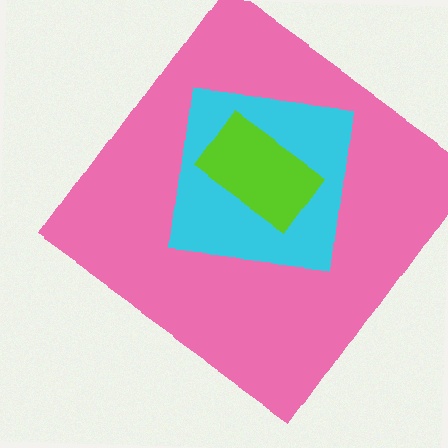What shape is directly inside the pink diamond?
The cyan square.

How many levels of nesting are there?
3.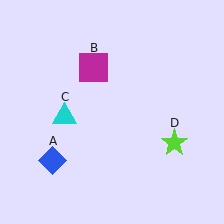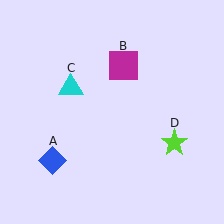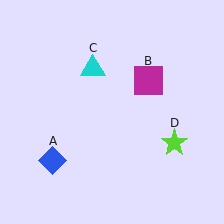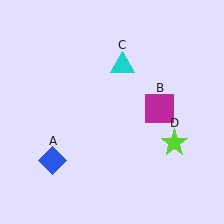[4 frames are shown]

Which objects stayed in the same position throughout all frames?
Blue diamond (object A) and lime star (object D) remained stationary.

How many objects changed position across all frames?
2 objects changed position: magenta square (object B), cyan triangle (object C).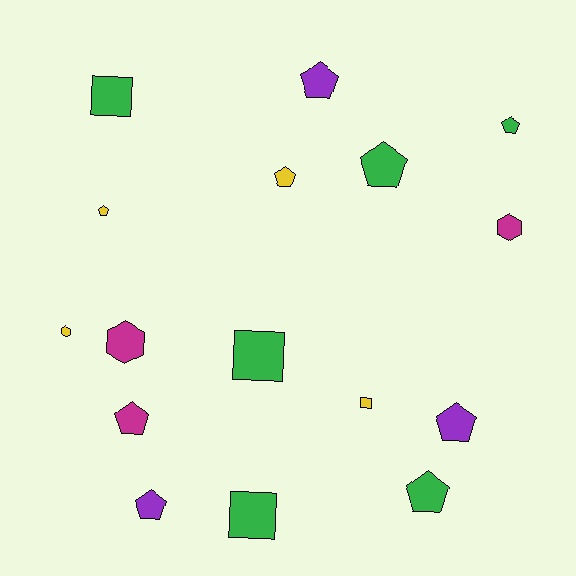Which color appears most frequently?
Green, with 6 objects.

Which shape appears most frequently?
Pentagon, with 9 objects.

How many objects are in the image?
There are 16 objects.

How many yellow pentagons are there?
There are 2 yellow pentagons.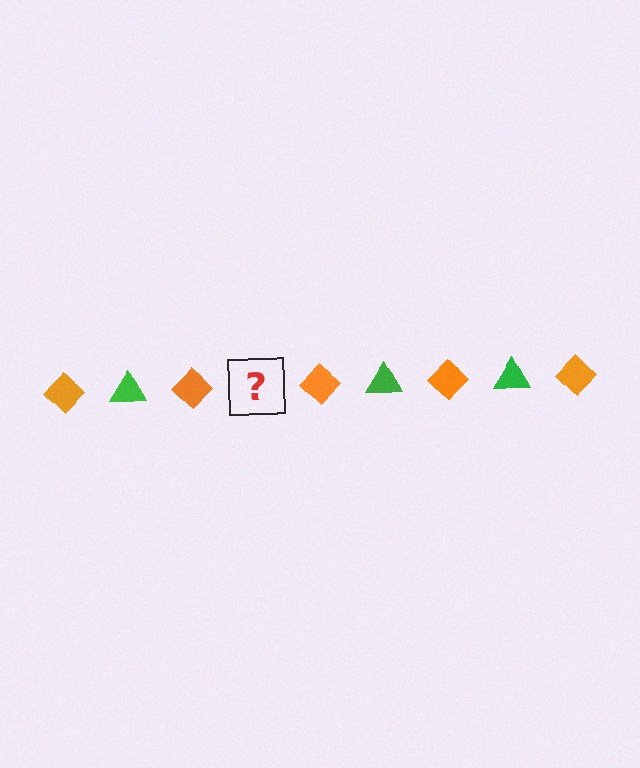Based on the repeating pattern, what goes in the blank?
The blank should be a green triangle.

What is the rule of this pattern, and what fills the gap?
The rule is that the pattern alternates between orange diamond and green triangle. The gap should be filled with a green triangle.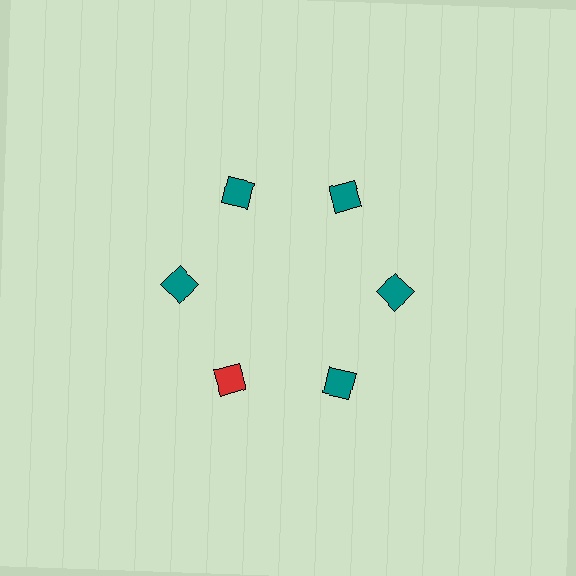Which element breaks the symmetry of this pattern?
The red diamond at roughly the 7 o'clock position breaks the symmetry. All other shapes are teal diamonds.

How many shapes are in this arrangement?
There are 6 shapes arranged in a ring pattern.